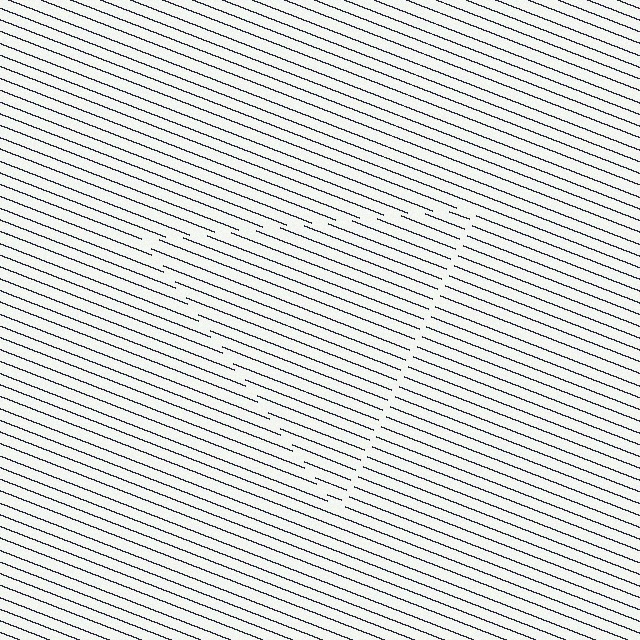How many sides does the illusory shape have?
3 sides — the line-ends trace a triangle.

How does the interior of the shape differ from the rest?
The interior of the shape contains the same grating, shifted by half a period — the contour is defined by the phase discontinuity where line-ends from the inner and outer gratings abut.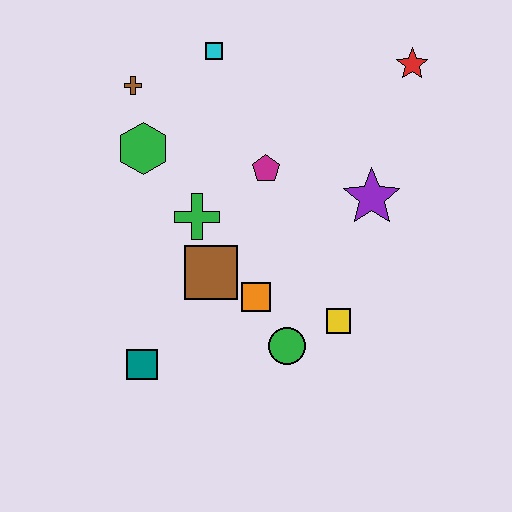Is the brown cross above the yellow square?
Yes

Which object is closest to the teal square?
The brown square is closest to the teal square.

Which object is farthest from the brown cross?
The yellow square is farthest from the brown cross.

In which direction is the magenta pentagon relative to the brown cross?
The magenta pentagon is to the right of the brown cross.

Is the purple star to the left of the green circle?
No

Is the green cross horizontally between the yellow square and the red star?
No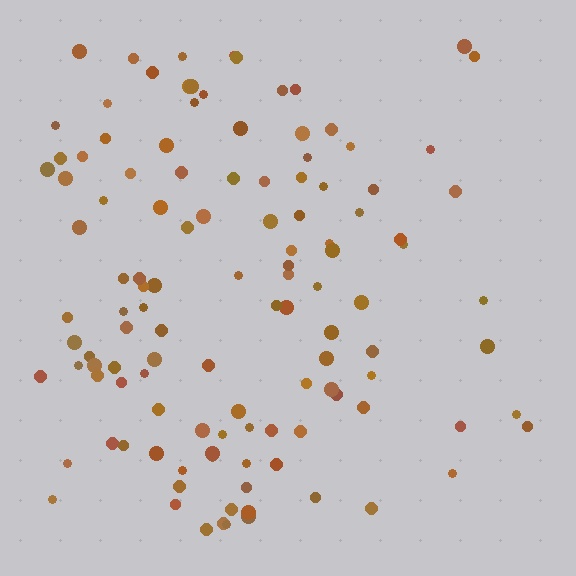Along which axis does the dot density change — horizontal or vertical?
Horizontal.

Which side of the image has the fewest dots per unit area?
The right.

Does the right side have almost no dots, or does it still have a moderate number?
Still a moderate number, just noticeably fewer than the left.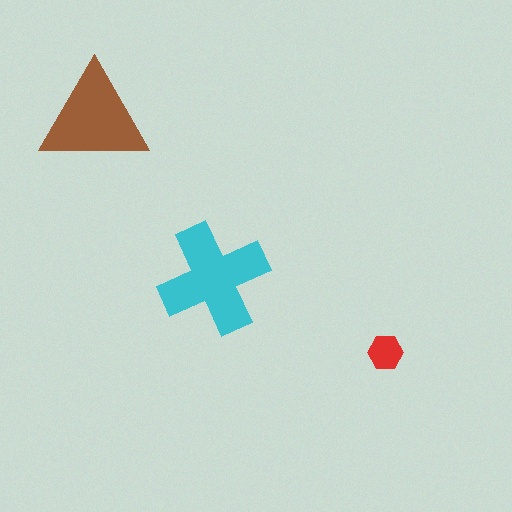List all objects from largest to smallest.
The cyan cross, the brown triangle, the red hexagon.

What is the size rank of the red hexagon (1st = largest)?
3rd.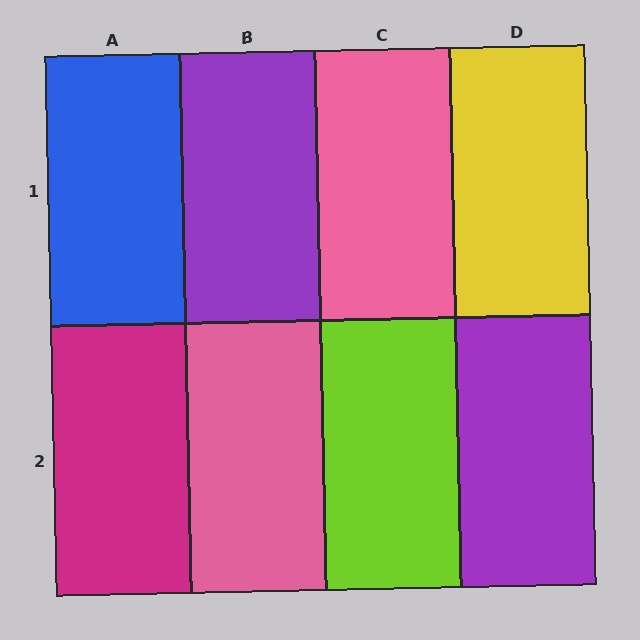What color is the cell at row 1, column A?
Blue.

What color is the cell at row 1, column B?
Purple.